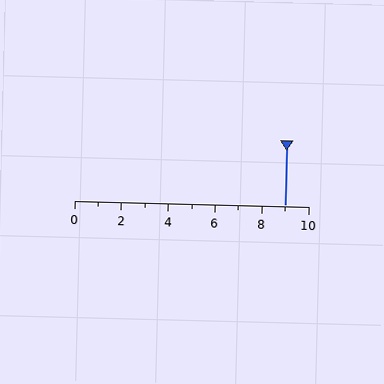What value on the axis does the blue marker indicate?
The marker indicates approximately 9.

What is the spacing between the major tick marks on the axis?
The major ticks are spaced 2 apart.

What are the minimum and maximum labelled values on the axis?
The axis runs from 0 to 10.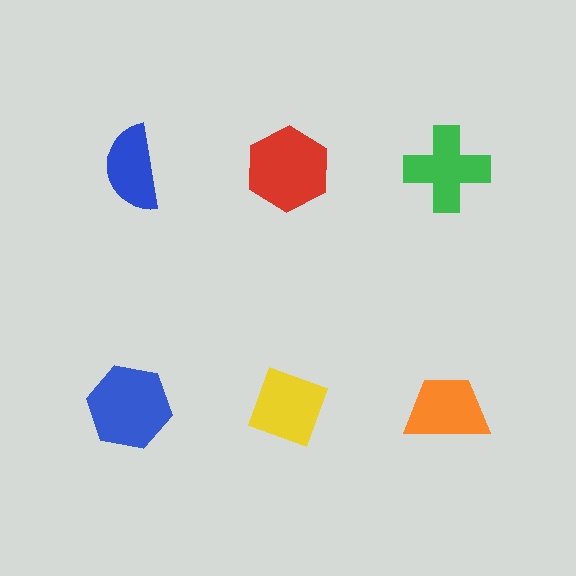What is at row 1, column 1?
A blue semicircle.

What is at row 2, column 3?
An orange trapezoid.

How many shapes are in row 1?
3 shapes.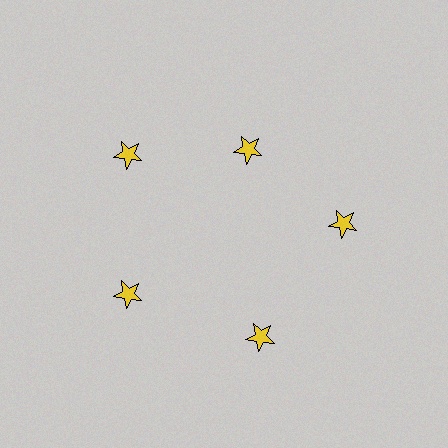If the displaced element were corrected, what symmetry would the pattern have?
It would have 5-fold rotational symmetry — the pattern would map onto itself every 72 degrees.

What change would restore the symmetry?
The symmetry would be restored by moving it outward, back onto the ring so that all 5 stars sit at equal angles and equal distance from the center.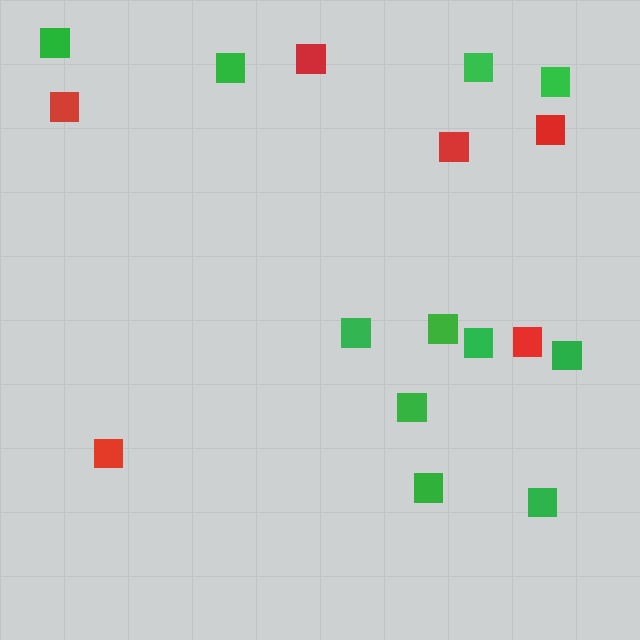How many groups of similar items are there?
There are 2 groups: one group of green squares (11) and one group of red squares (6).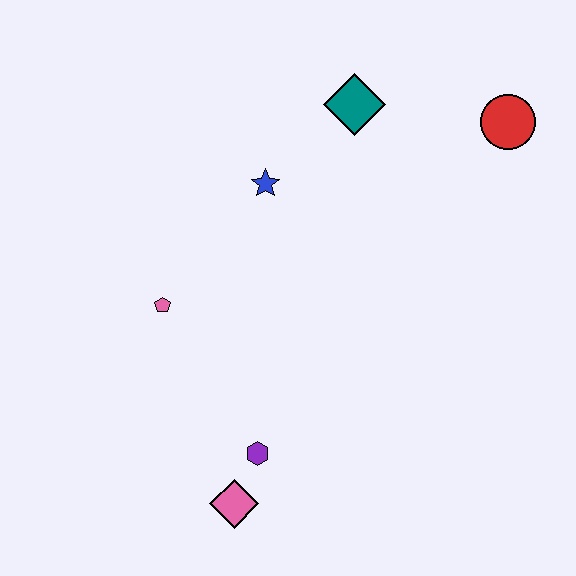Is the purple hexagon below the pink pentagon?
Yes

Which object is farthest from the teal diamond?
The pink diamond is farthest from the teal diamond.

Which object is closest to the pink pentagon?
The blue star is closest to the pink pentagon.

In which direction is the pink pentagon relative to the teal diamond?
The pink pentagon is below the teal diamond.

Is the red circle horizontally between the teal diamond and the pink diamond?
No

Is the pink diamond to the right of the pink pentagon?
Yes